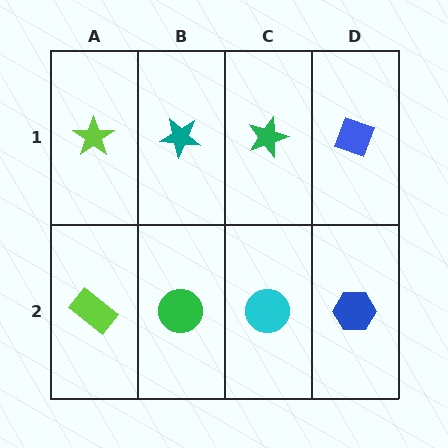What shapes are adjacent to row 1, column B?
A green circle (row 2, column B), a lime star (row 1, column A), a green star (row 1, column C).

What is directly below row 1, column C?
A cyan circle.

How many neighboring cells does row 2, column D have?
2.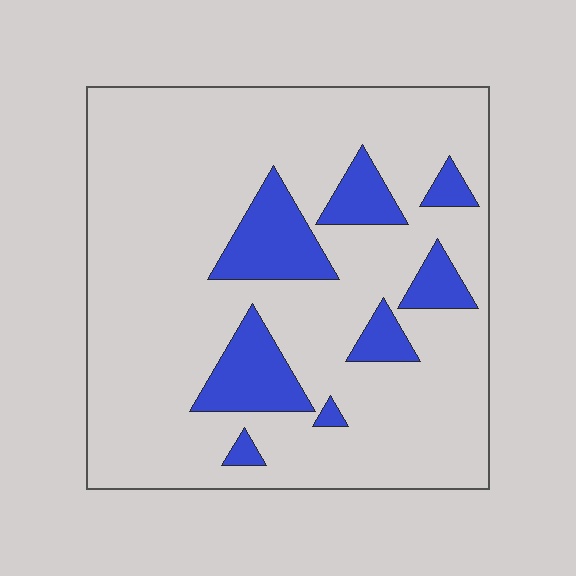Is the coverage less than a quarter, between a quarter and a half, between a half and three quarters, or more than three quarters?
Less than a quarter.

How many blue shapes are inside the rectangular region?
8.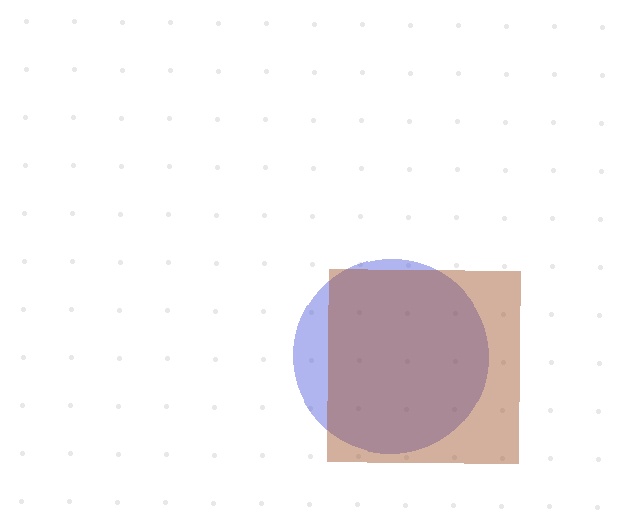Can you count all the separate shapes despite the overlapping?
Yes, there are 2 separate shapes.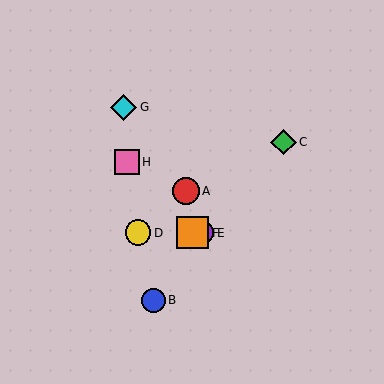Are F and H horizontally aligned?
No, F is at y≈233 and H is at y≈162.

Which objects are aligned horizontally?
Objects D, E, F are aligned horizontally.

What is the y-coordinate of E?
Object E is at y≈233.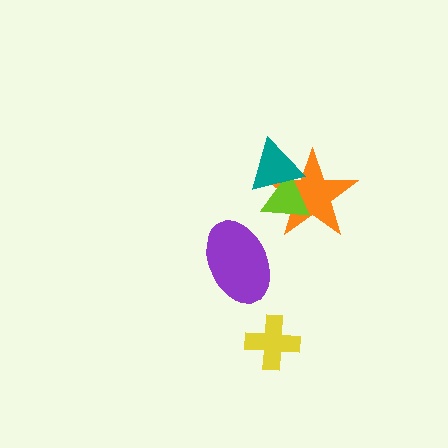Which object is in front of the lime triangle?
The teal triangle is in front of the lime triangle.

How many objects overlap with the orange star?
2 objects overlap with the orange star.